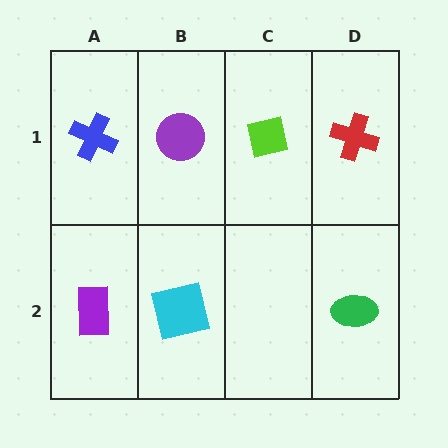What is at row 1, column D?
A red cross.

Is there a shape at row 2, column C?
No, that cell is empty.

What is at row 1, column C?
A lime square.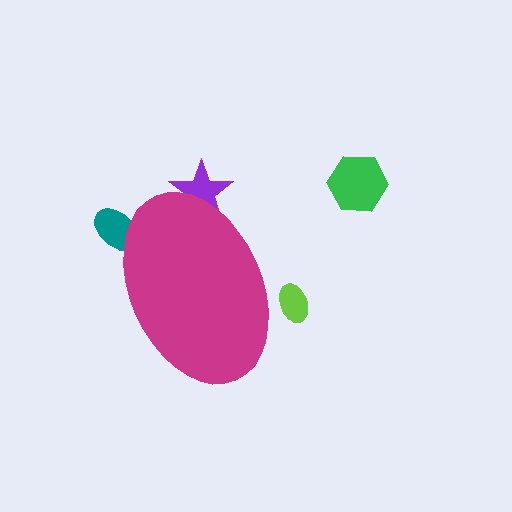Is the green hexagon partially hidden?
No, the green hexagon is fully visible.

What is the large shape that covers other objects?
A magenta ellipse.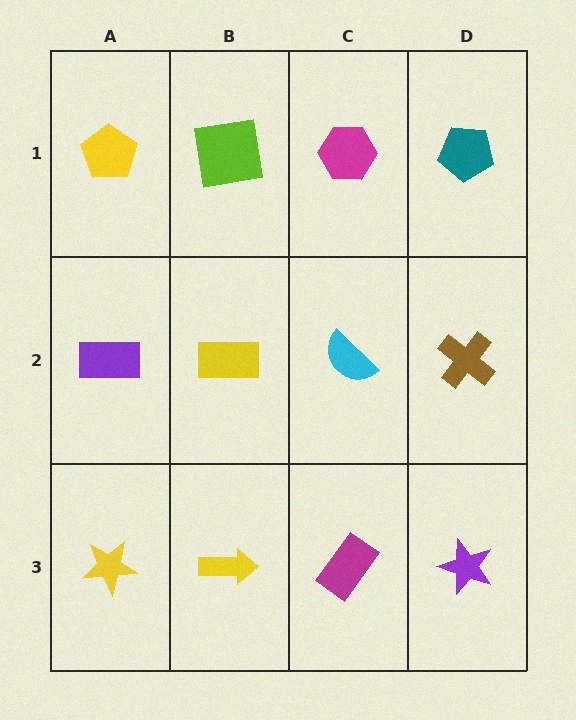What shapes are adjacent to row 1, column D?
A brown cross (row 2, column D), a magenta hexagon (row 1, column C).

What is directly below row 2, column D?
A purple star.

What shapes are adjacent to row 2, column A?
A yellow pentagon (row 1, column A), a yellow star (row 3, column A), a yellow rectangle (row 2, column B).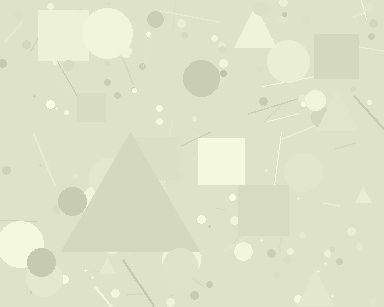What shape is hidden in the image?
A triangle is hidden in the image.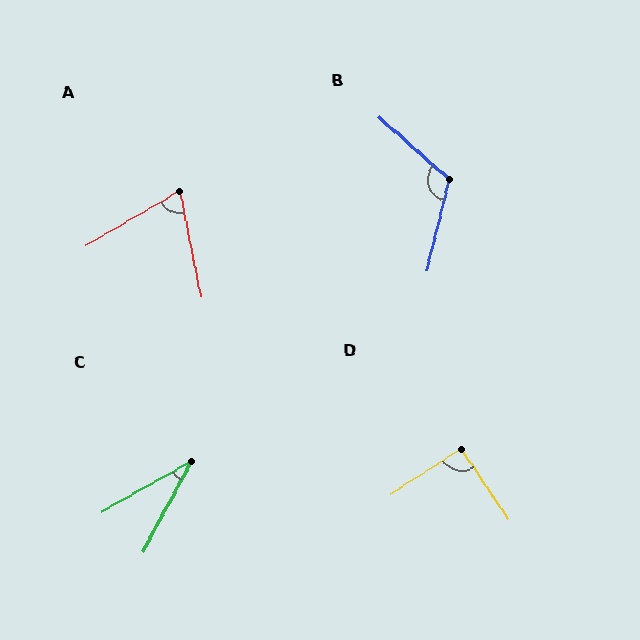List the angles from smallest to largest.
C (33°), A (71°), D (91°), B (118°).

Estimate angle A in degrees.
Approximately 71 degrees.